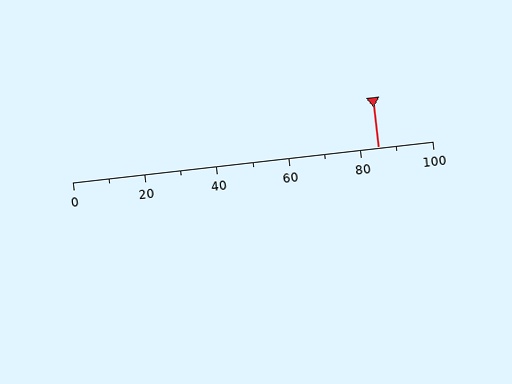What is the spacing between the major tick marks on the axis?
The major ticks are spaced 20 apart.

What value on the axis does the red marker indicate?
The marker indicates approximately 85.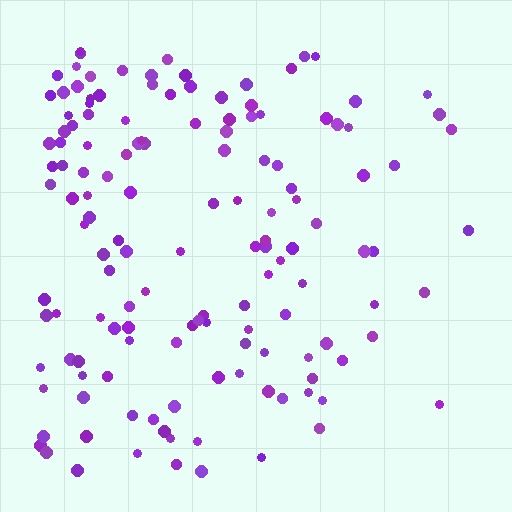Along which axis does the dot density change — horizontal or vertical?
Horizontal.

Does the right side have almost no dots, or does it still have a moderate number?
Still a moderate number, just noticeably fewer than the left.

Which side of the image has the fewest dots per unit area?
The right.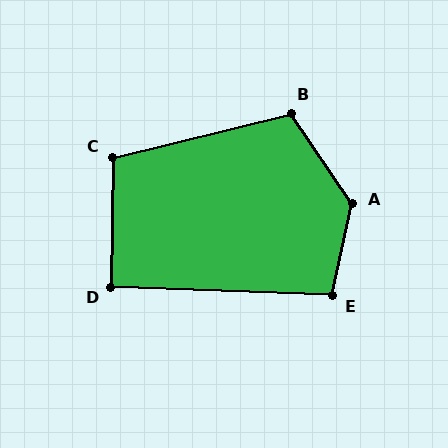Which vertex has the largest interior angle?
A, at approximately 134 degrees.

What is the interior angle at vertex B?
Approximately 110 degrees (obtuse).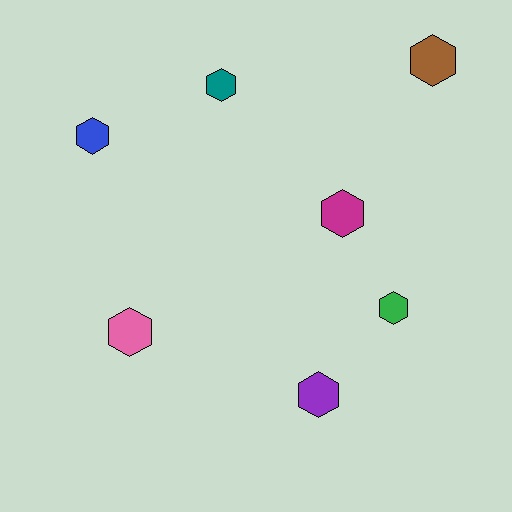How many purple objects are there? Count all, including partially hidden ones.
There is 1 purple object.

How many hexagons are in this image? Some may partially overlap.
There are 7 hexagons.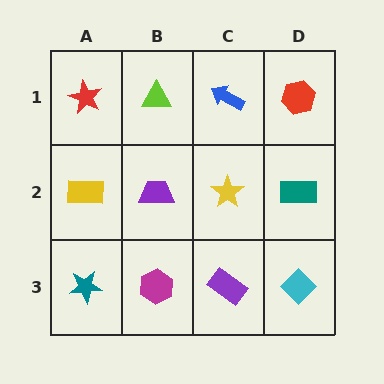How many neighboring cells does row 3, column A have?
2.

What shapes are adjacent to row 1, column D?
A teal rectangle (row 2, column D), a blue arrow (row 1, column C).